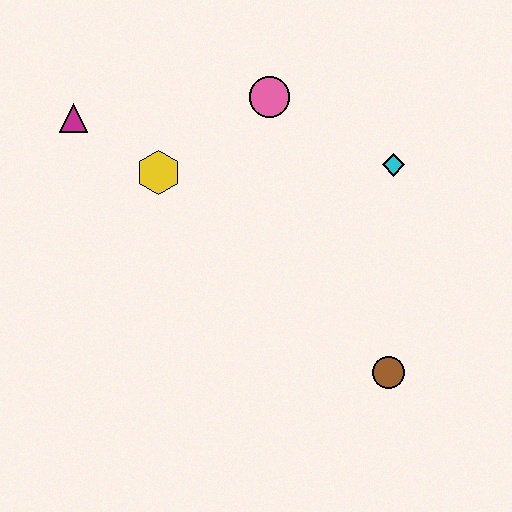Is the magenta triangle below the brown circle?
No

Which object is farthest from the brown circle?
The magenta triangle is farthest from the brown circle.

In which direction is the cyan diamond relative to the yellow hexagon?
The cyan diamond is to the right of the yellow hexagon.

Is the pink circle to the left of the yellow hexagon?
No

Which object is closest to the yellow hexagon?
The magenta triangle is closest to the yellow hexagon.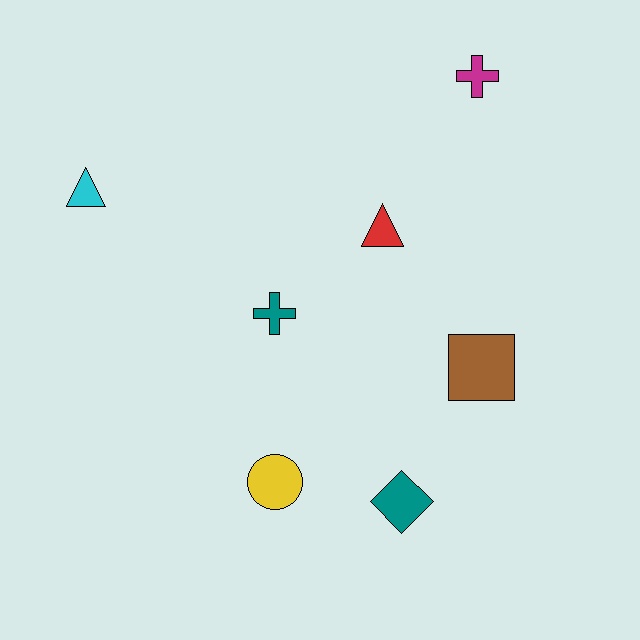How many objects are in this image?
There are 7 objects.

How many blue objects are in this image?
There are no blue objects.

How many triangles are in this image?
There are 2 triangles.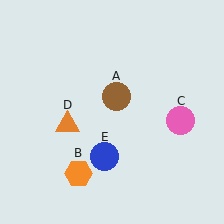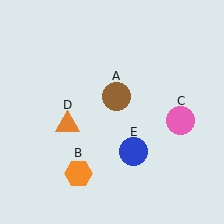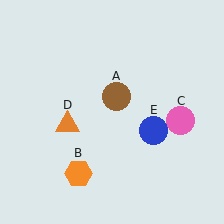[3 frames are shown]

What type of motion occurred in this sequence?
The blue circle (object E) rotated counterclockwise around the center of the scene.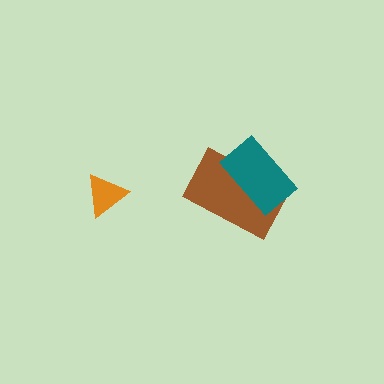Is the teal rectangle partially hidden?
No, no other shape covers it.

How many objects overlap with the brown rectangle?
1 object overlaps with the brown rectangle.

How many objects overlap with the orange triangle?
0 objects overlap with the orange triangle.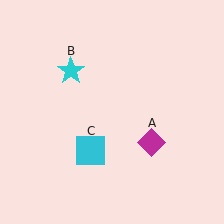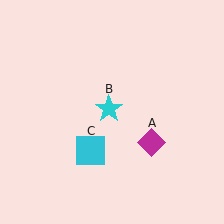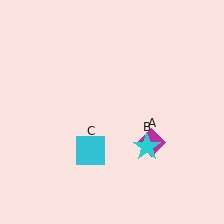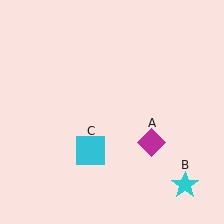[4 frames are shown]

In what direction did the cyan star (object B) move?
The cyan star (object B) moved down and to the right.